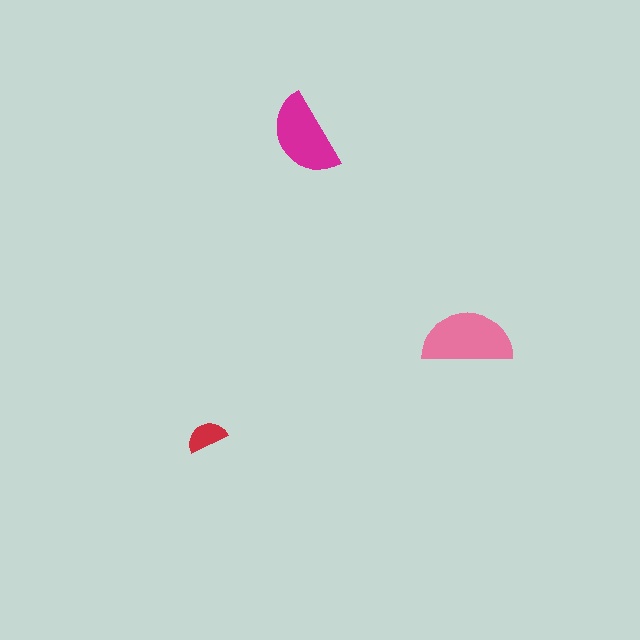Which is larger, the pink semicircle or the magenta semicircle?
The pink one.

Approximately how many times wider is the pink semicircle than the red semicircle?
About 2 times wider.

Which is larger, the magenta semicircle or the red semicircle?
The magenta one.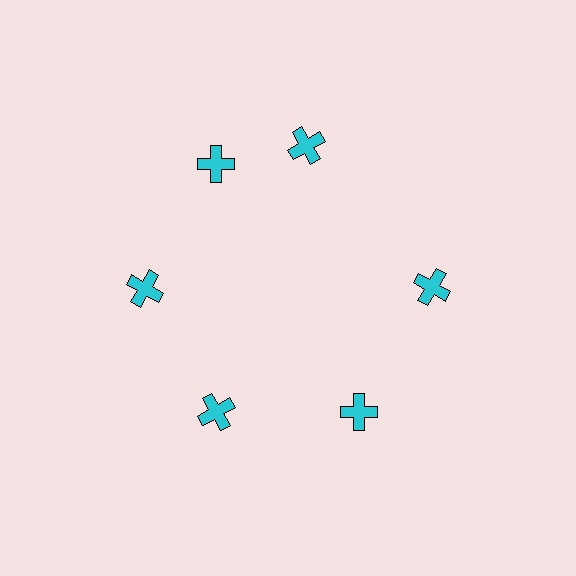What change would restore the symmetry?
The symmetry would be restored by rotating it back into even spacing with its neighbors so that all 6 crosses sit at equal angles and equal distance from the center.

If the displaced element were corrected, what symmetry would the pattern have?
It would have 6-fold rotational symmetry — the pattern would map onto itself every 60 degrees.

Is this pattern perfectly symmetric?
No. The 6 cyan crosses are arranged in a ring, but one element near the 1 o'clock position is rotated out of alignment along the ring, breaking the 6-fold rotational symmetry.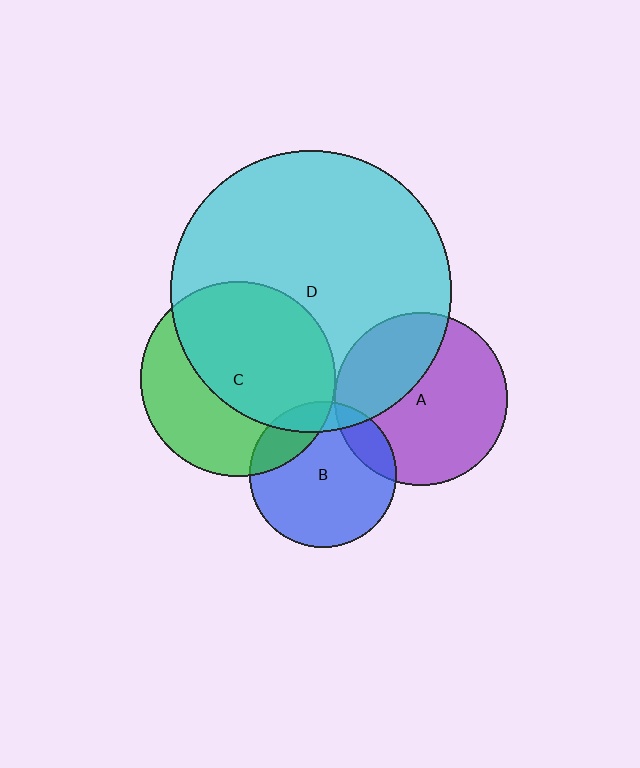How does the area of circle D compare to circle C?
Approximately 2.1 times.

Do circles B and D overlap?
Yes.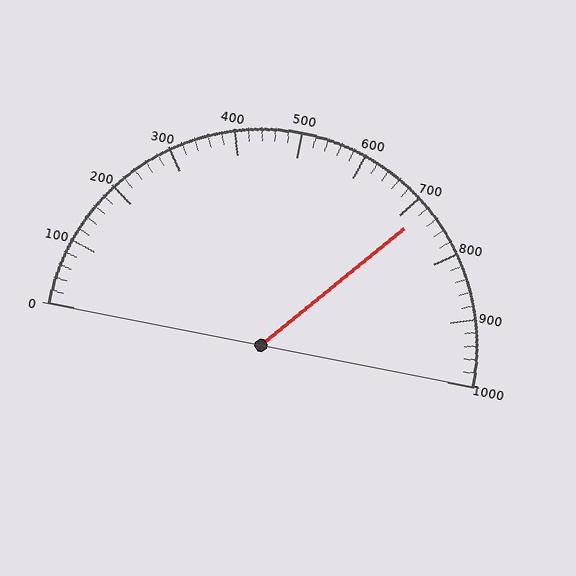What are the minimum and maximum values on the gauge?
The gauge ranges from 0 to 1000.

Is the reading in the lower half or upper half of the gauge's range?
The reading is in the upper half of the range (0 to 1000).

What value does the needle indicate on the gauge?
The needle indicates approximately 720.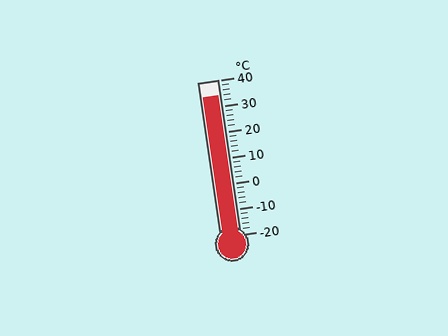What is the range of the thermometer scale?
The thermometer scale ranges from -20°C to 40°C.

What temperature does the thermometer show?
The thermometer shows approximately 34°C.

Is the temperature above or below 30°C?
The temperature is above 30°C.